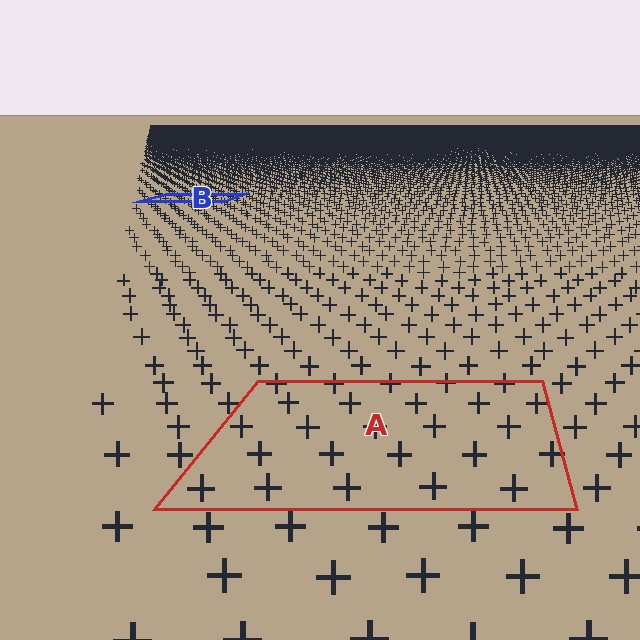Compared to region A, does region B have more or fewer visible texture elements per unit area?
Region B has more texture elements per unit area — they are packed more densely because it is farther away.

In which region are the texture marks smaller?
The texture marks are smaller in region B, because it is farther away.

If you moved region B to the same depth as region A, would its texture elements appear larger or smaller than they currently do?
They would appear larger. At a closer depth, the same texture elements are projected at a bigger on-screen size.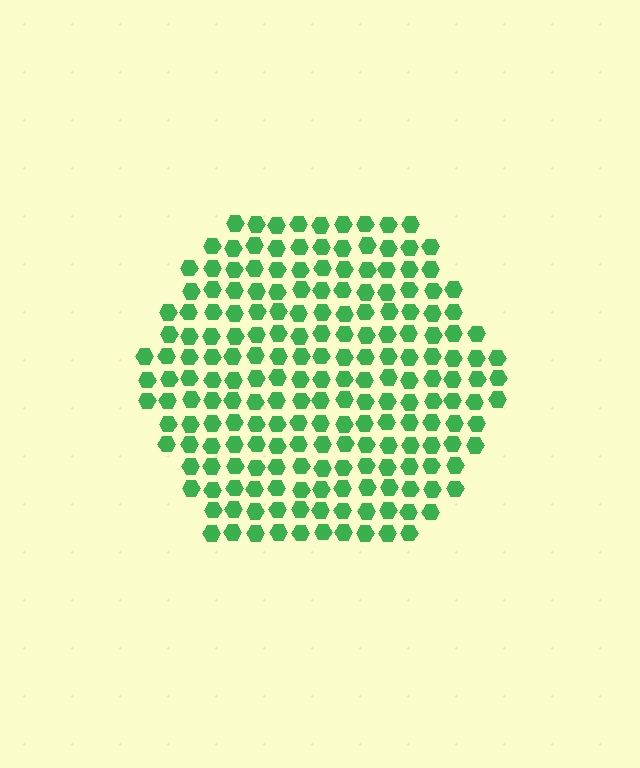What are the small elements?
The small elements are hexagons.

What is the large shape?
The large shape is a hexagon.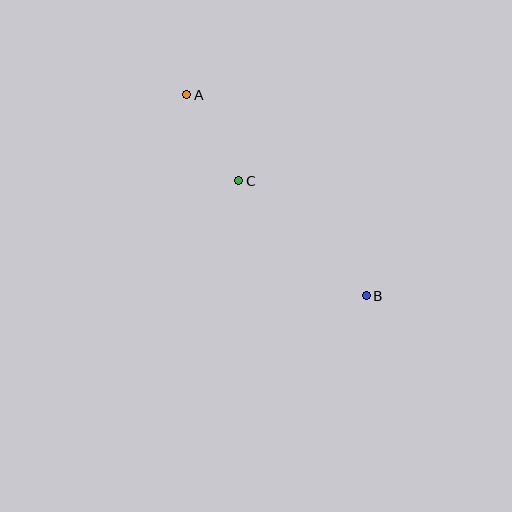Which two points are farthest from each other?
Points A and B are farthest from each other.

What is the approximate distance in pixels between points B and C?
The distance between B and C is approximately 172 pixels.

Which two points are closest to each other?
Points A and C are closest to each other.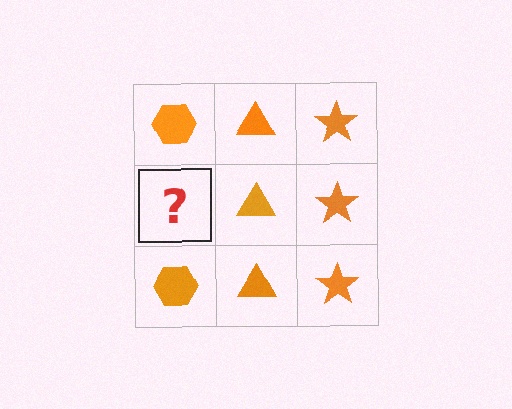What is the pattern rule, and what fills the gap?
The rule is that each column has a consistent shape. The gap should be filled with an orange hexagon.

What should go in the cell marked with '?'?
The missing cell should contain an orange hexagon.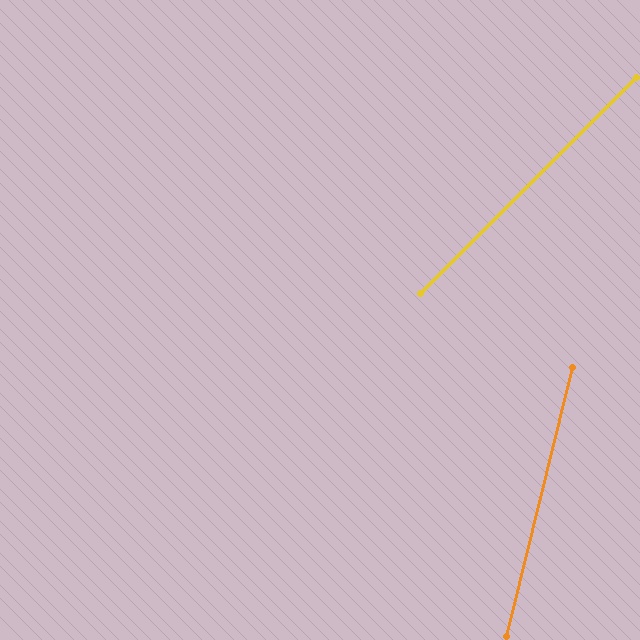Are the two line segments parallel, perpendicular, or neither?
Neither parallel nor perpendicular — they differ by about 31°.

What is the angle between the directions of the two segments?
Approximately 31 degrees.